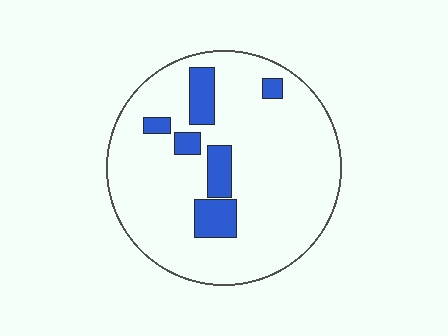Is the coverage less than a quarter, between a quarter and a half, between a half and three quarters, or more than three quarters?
Less than a quarter.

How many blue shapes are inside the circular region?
6.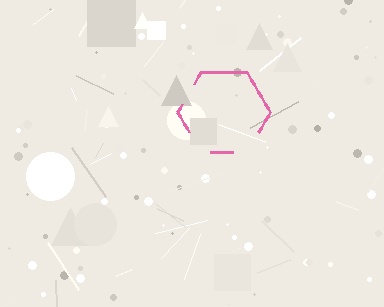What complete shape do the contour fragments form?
The contour fragments form a hexagon.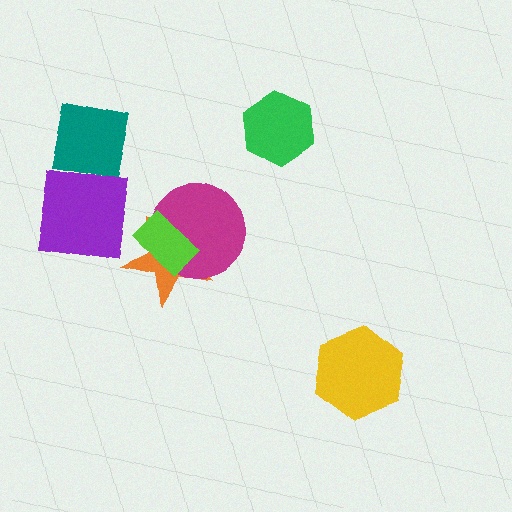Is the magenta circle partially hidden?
Yes, it is partially covered by another shape.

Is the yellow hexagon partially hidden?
No, no other shape covers it.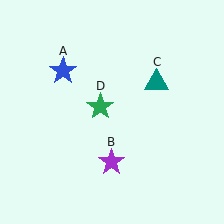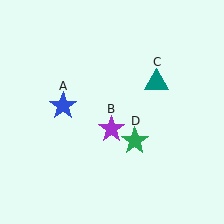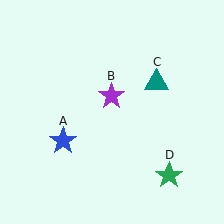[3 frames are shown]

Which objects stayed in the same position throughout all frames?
Teal triangle (object C) remained stationary.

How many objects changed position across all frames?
3 objects changed position: blue star (object A), purple star (object B), green star (object D).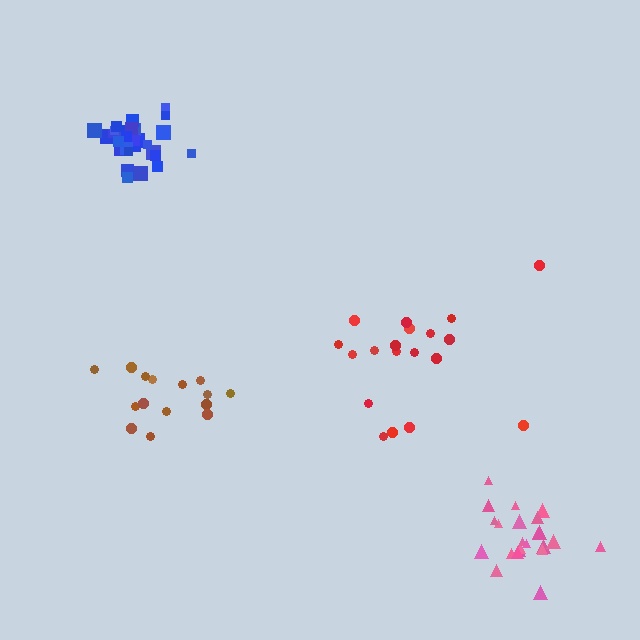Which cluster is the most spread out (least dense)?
Red.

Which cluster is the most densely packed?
Blue.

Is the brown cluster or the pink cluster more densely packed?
Pink.